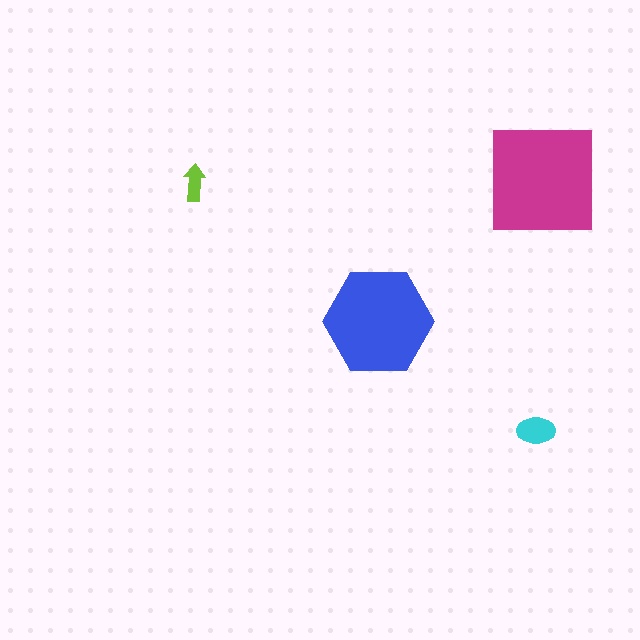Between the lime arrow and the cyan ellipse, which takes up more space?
The cyan ellipse.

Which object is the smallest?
The lime arrow.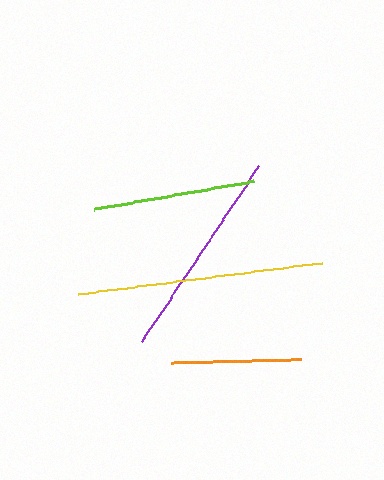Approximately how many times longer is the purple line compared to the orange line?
The purple line is approximately 1.6 times the length of the orange line.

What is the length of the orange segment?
The orange segment is approximately 129 pixels long.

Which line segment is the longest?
The yellow line is the longest at approximately 246 pixels.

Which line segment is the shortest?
The orange line is the shortest at approximately 129 pixels.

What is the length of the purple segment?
The purple segment is approximately 212 pixels long.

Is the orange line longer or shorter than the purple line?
The purple line is longer than the orange line.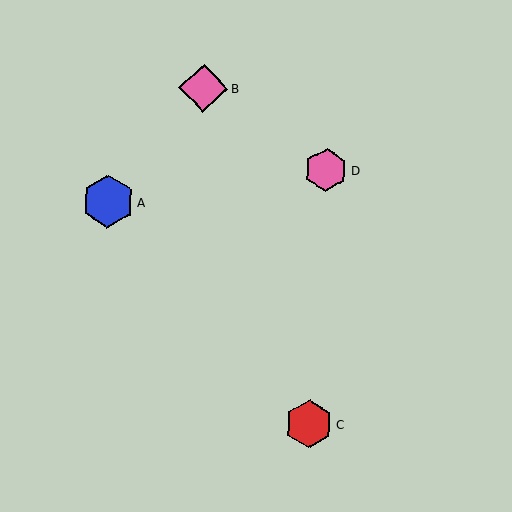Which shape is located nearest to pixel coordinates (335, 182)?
The pink hexagon (labeled D) at (326, 170) is nearest to that location.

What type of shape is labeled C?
Shape C is a red hexagon.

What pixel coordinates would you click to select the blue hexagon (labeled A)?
Click at (108, 201) to select the blue hexagon A.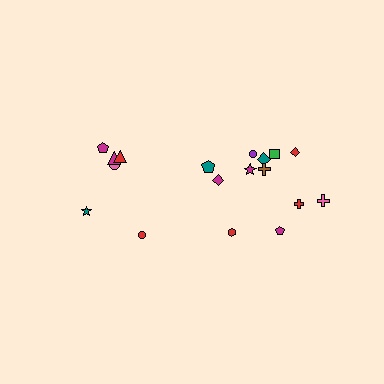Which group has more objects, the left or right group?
The right group.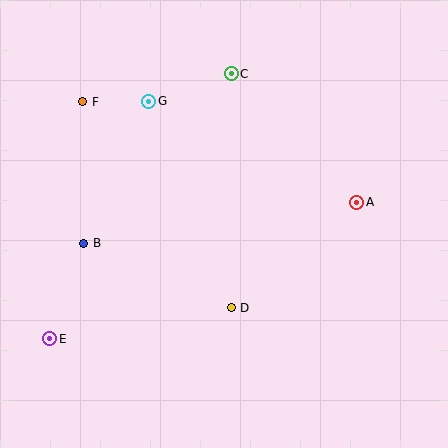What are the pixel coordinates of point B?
Point B is at (84, 243).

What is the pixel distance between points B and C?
The distance between B and C is 225 pixels.